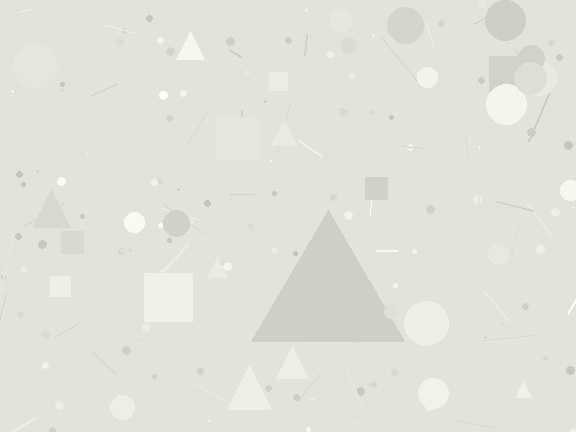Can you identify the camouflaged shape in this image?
The camouflaged shape is a triangle.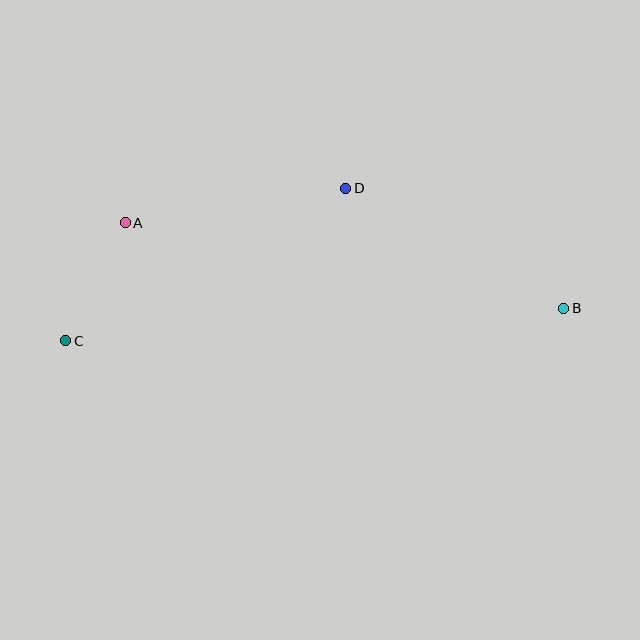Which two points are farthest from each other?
Points B and C are farthest from each other.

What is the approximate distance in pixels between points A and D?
The distance between A and D is approximately 223 pixels.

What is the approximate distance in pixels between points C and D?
The distance between C and D is approximately 319 pixels.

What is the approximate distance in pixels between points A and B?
The distance between A and B is approximately 447 pixels.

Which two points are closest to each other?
Points A and C are closest to each other.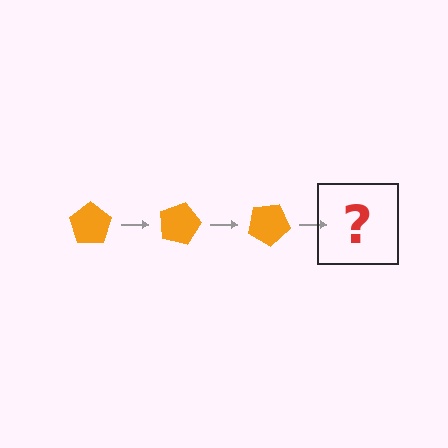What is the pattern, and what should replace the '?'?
The pattern is that the pentagon rotates 15 degrees each step. The '?' should be an orange pentagon rotated 45 degrees.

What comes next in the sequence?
The next element should be an orange pentagon rotated 45 degrees.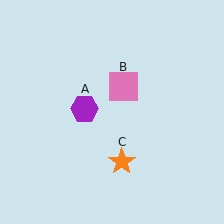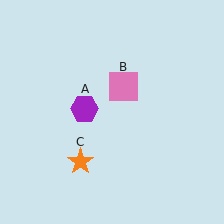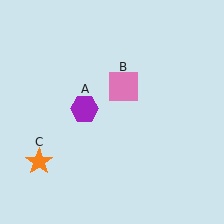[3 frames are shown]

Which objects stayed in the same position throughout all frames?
Purple hexagon (object A) and pink square (object B) remained stationary.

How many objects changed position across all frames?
1 object changed position: orange star (object C).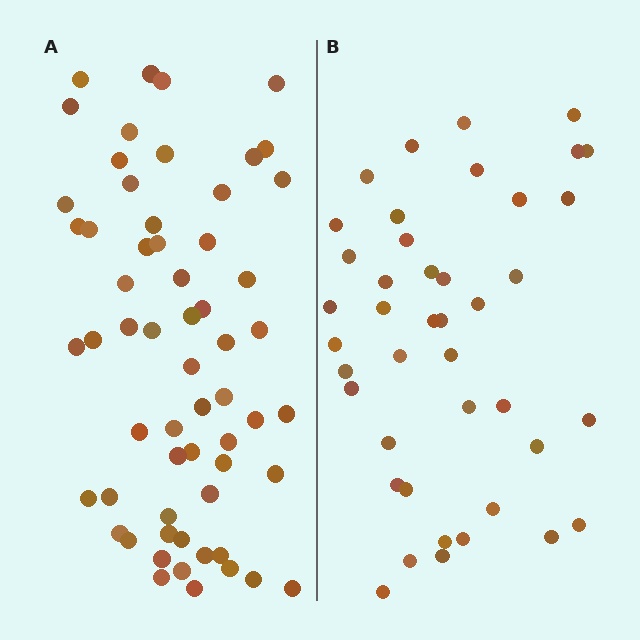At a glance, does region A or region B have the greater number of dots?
Region A (the left region) has more dots.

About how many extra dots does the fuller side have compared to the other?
Region A has approximately 20 more dots than region B.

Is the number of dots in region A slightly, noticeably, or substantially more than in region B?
Region A has noticeably more, but not dramatically so. The ratio is roughly 1.4 to 1.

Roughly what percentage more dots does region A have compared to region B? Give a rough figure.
About 45% more.